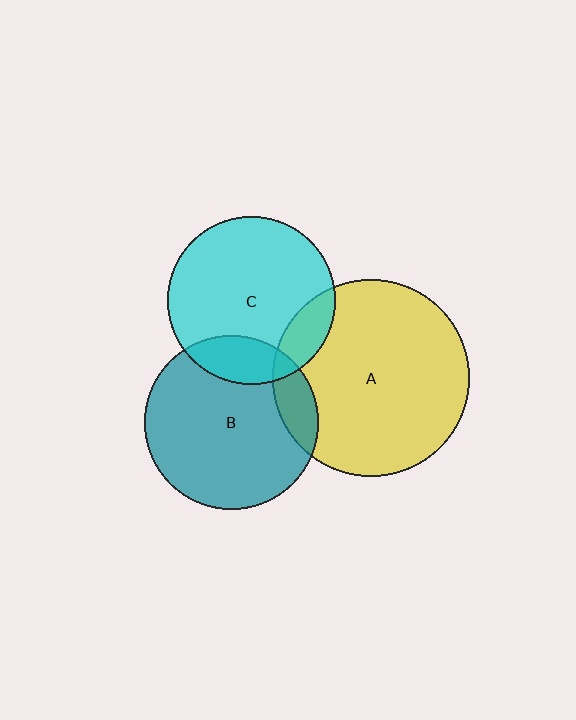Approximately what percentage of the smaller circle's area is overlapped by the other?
Approximately 15%.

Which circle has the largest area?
Circle A (yellow).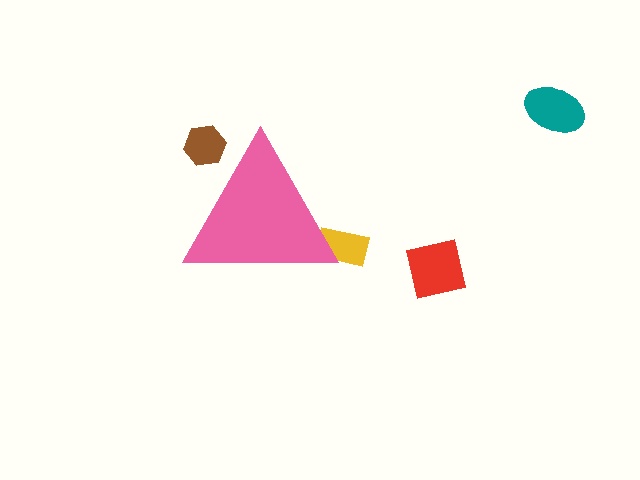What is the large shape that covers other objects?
A pink triangle.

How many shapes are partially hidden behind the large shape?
2 shapes are partially hidden.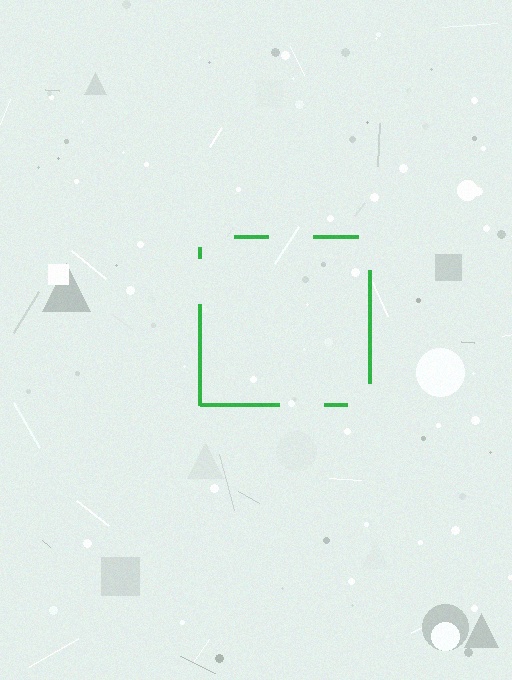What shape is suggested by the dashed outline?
The dashed outline suggests a square.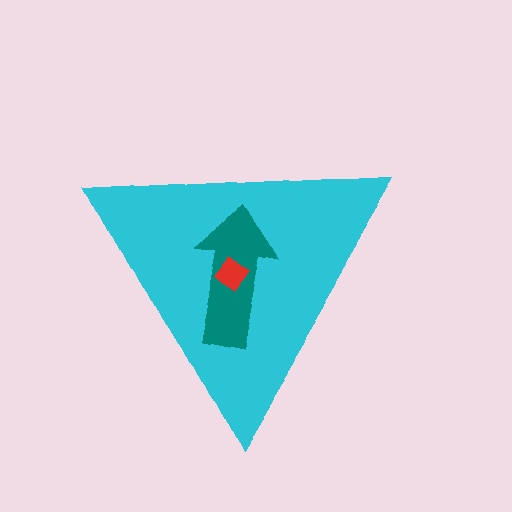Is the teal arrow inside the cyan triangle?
Yes.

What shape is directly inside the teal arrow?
The red diamond.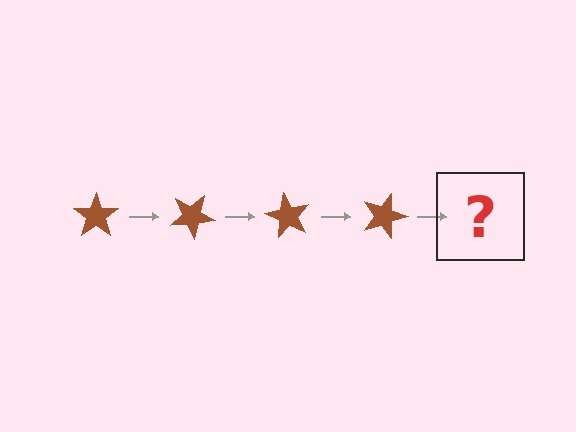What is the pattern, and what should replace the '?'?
The pattern is that the star rotates 30 degrees each step. The '?' should be a brown star rotated 120 degrees.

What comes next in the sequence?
The next element should be a brown star rotated 120 degrees.